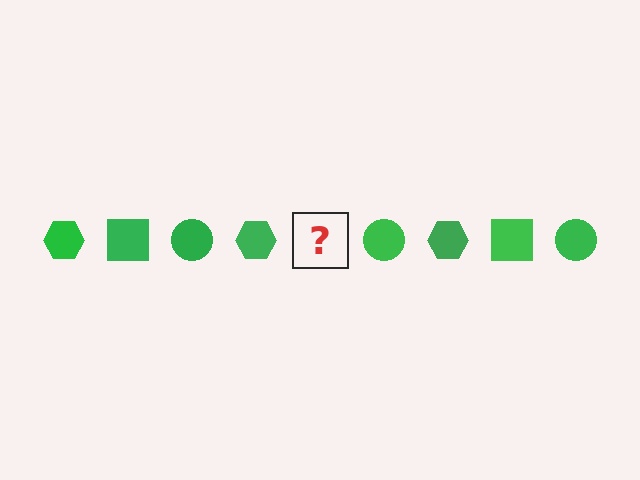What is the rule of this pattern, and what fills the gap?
The rule is that the pattern cycles through hexagon, square, circle shapes in green. The gap should be filled with a green square.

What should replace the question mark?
The question mark should be replaced with a green square.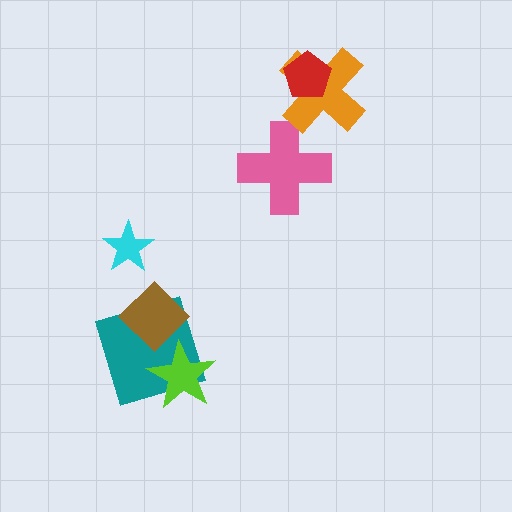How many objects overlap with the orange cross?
1 object overlaps with the orange cross.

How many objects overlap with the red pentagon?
1 object overlaps with the red pentagon.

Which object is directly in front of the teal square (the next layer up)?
The lime star is directly in front of the teal square.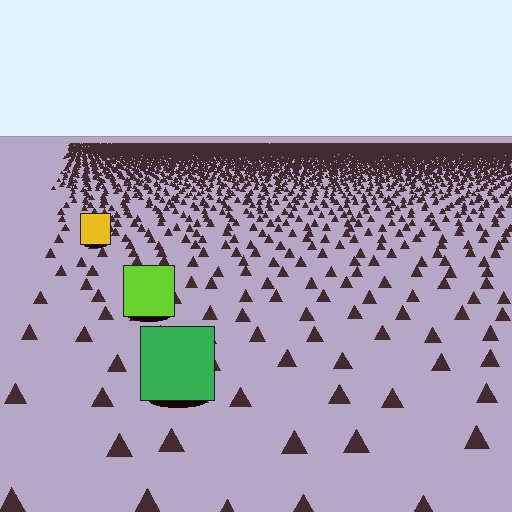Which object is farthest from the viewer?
The yellow square is farthest from the viewer. It appears smaller and the ground texture around it is denser.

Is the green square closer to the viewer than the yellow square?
Yes. The green square is closer — you can tell from the texture gradient: the ground texture is coarser near it.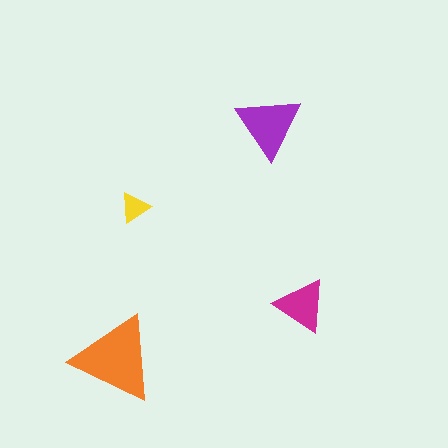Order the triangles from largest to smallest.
the orange one, the purple one, the magenta one, the yellow one.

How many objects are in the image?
There are 4 objects in the image.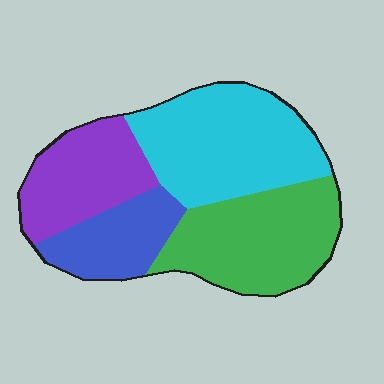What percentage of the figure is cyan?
Cyan covers roughly 35% of the figure.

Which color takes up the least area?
Blue, at roughly 15%.